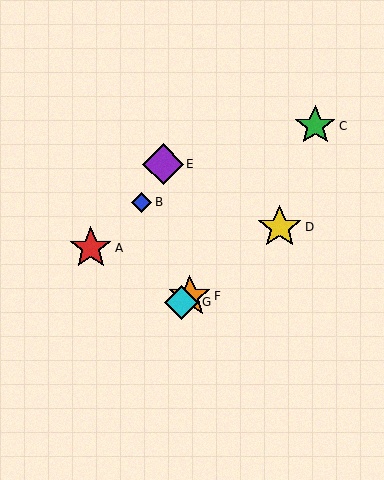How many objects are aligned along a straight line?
3 objects (D, F, G) are aligned along a straight line.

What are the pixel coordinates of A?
Object A is at (91, 248).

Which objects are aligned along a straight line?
Objects D, F, G are aligned along a straight line.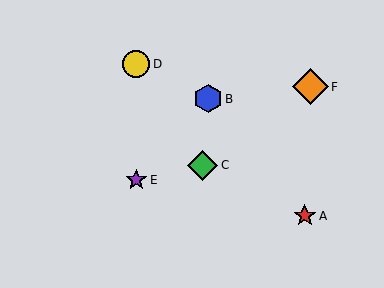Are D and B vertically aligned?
No, D is at x≈136 and B is at x≈208.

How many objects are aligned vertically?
2 objects (D, E) are aligned vertically.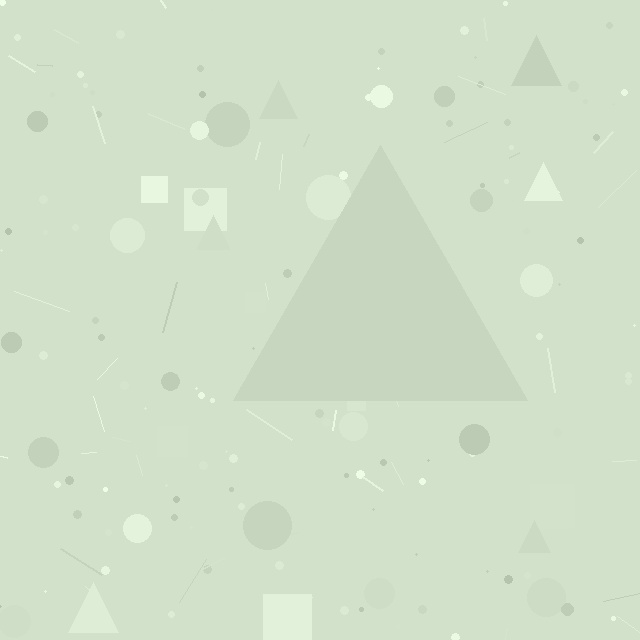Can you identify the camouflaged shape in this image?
The camouflaged shape is a triangle.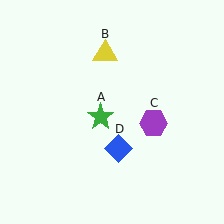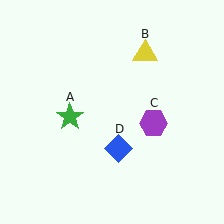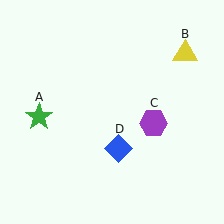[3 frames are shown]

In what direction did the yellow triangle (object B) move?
The yellow triangle (object B) moved right.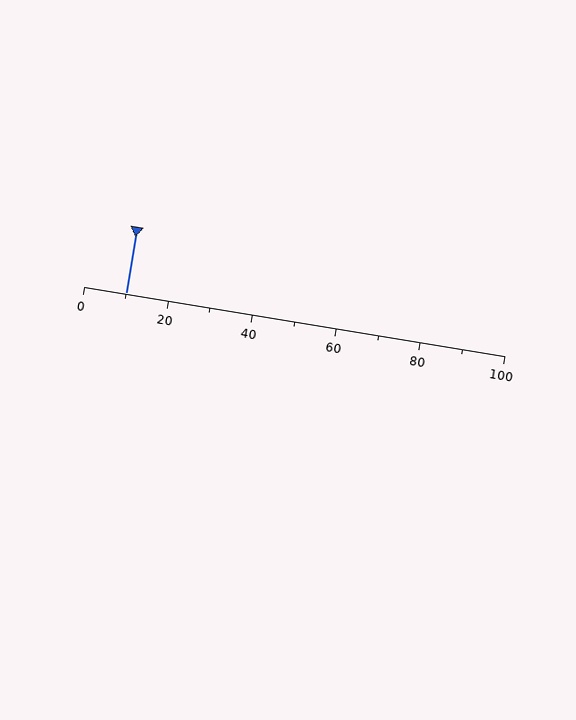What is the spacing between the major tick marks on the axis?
The major ticks are spaced 20 apart.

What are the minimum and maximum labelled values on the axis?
The axis runs from 0 to 100.